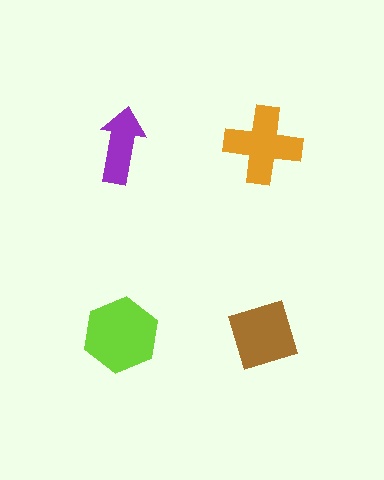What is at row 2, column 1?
A lime hexagon.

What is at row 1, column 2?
An orange cross.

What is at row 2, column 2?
A brown diamond.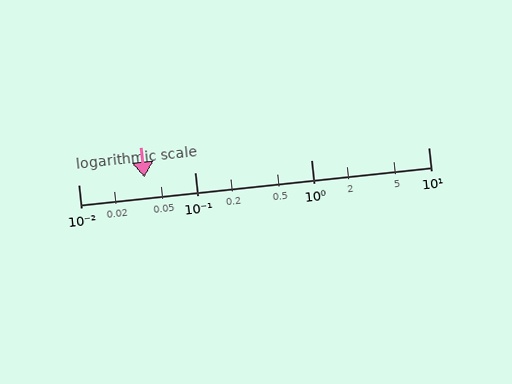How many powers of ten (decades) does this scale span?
The scale spans 3 decades, from 0.01 to 10.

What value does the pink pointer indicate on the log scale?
The pointer indicates approximately 0.037.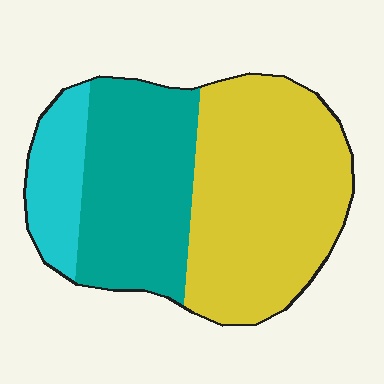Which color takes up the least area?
Cyan, at roughly 15%.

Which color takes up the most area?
Yellow, at roughly 50%.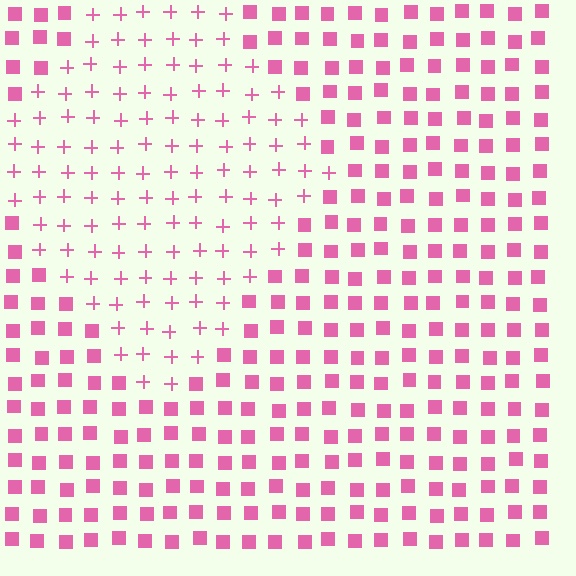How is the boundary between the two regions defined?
The boundary is defined by a change in element shape: plus signs inside vs. squares outside. All elements share the same color and spacing.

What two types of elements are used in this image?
The image uses plus signs inside the diamond region and squares outside it.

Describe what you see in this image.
The image is filled with small pink elements arranged in a uniform grid. A diamond-shaped region contains plus signs, while the surrounding area contains squares. The boundary is defined purely by the change in element shape.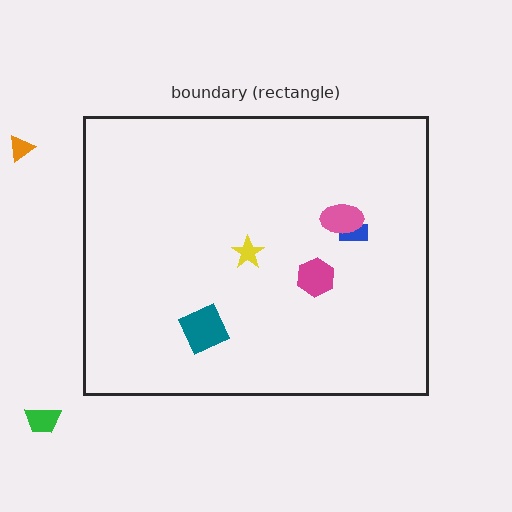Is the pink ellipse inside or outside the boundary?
Inside.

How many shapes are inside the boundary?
5 inside, 2 outside.